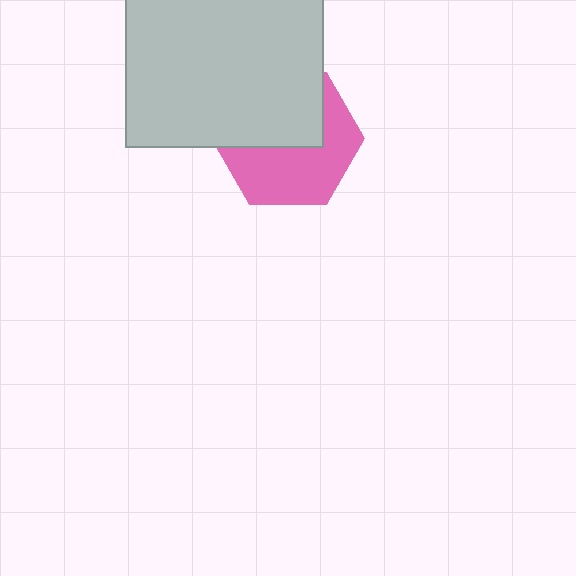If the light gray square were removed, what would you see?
You would see the complete pink hexagon.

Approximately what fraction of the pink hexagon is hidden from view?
Roughly 47% of the pink hexagon is hidden behind the light gray square.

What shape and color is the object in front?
The object in front is a light gray square.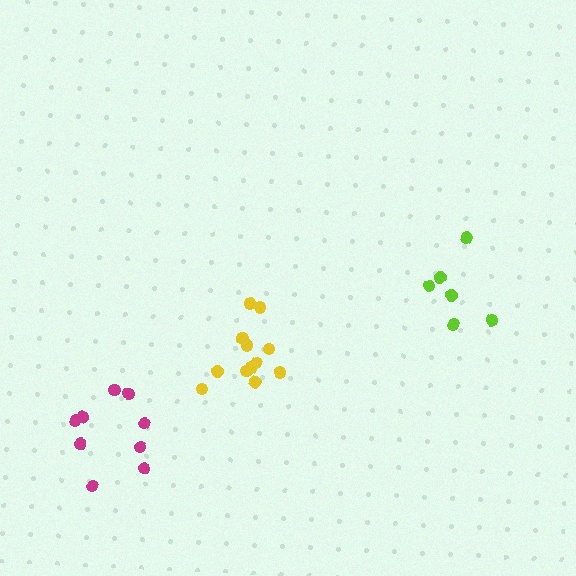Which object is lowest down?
The magenta cluster is bottommost.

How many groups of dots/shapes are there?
There are 3 groups.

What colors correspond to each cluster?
The clusters are colored: magenta, yellow, lime.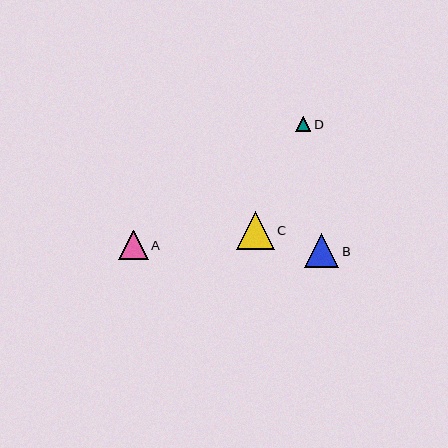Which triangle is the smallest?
Triangle D is the smallest with a size of approximately 15 pixels.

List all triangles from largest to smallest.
From largest to smallest: C, B, A, D.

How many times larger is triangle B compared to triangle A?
Triangle B is approximately 1.2 times the size of triangle A.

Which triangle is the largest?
Triangle C is the largest with a size of approximately 38 pixels.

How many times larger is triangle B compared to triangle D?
Triangle B is approximately 2.2 times the size of triangle D.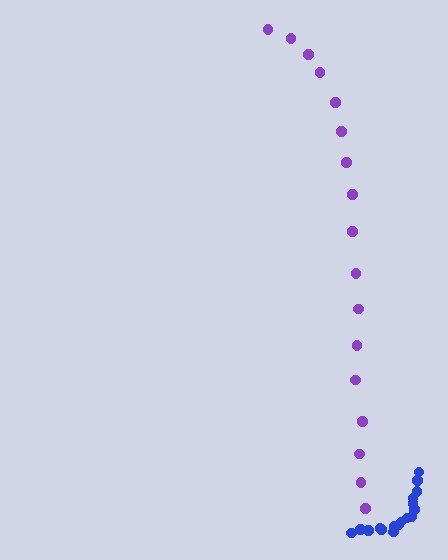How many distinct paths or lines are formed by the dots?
There are 2 distinct paths.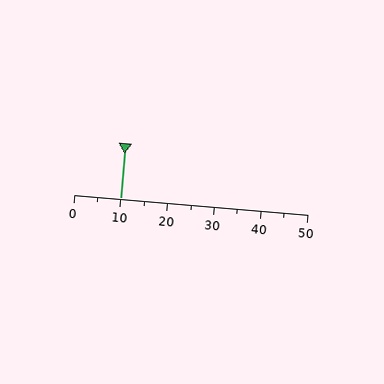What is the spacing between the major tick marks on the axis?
The major ticks are spaced 10 apart.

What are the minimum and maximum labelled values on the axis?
The axis runs from 0 to 50.